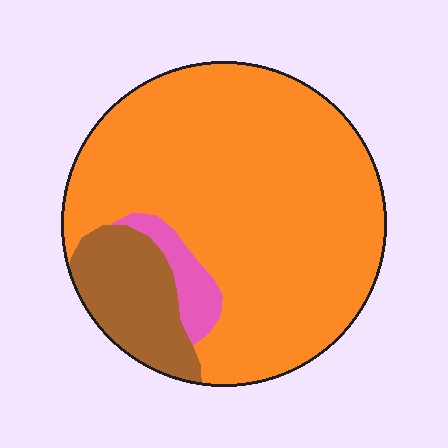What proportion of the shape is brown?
Brown covers 15% of the shape.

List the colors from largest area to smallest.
From largest to smallest: orange, brown, pink.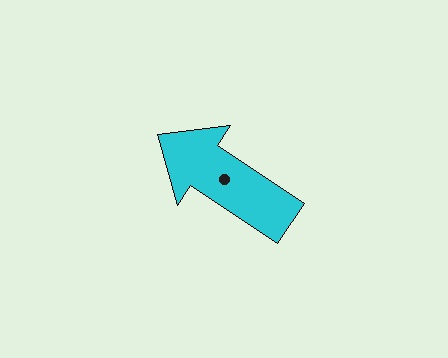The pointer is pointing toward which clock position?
Roughly 10 o'clock.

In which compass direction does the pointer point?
Northwest.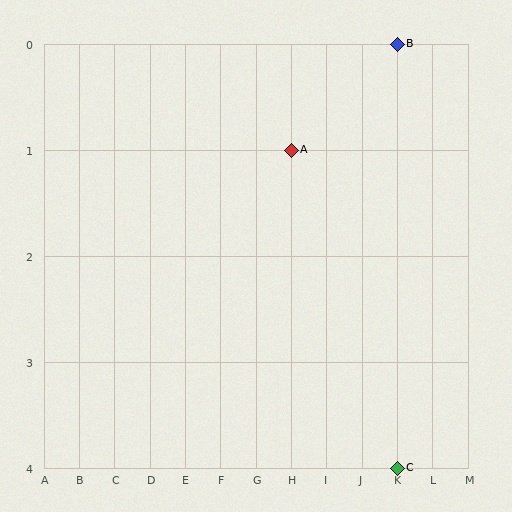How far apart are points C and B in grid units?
Points C and B are 4 rows apart.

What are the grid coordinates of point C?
Point C is at grid coordinates (K, 4).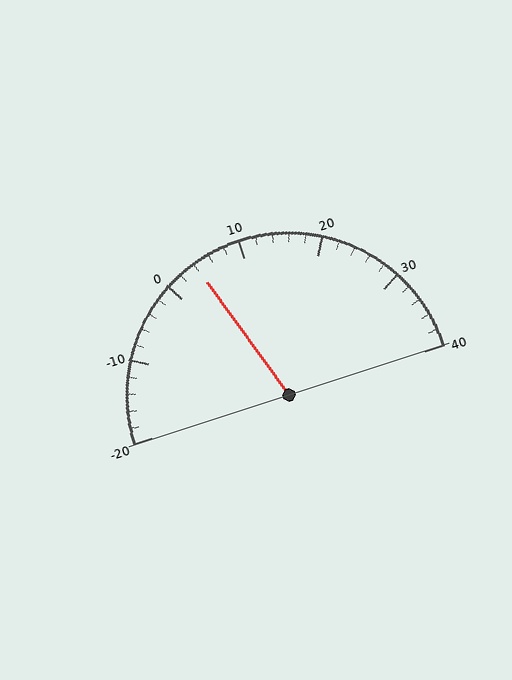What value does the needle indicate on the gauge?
The needle indicates approximately 4.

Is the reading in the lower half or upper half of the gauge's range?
The reading is in the lower half of the range (-20 to 40).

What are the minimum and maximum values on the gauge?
The gauge ranges from -20 to 40.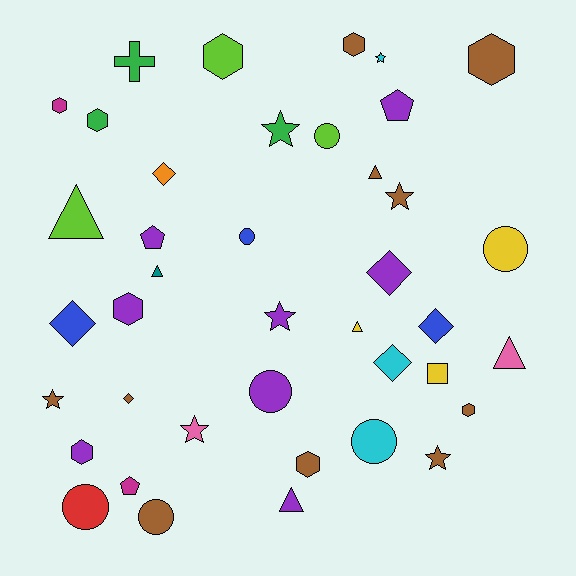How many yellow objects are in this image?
There are 3 yellow objects.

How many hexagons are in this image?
There are 9 hexagons.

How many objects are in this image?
There are 40 objects.